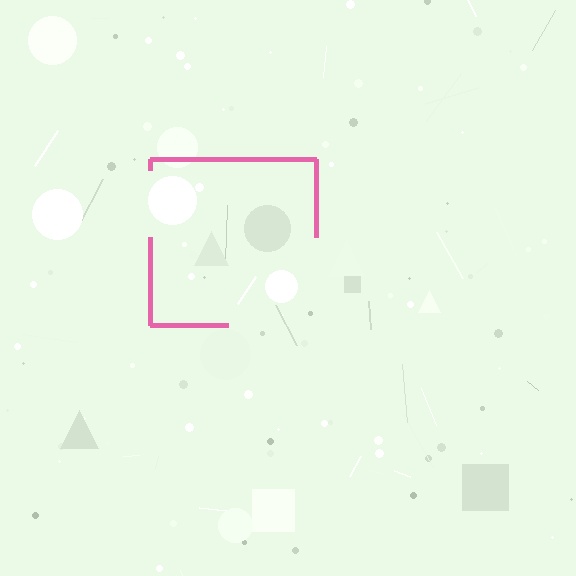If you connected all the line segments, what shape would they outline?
They would outline a square.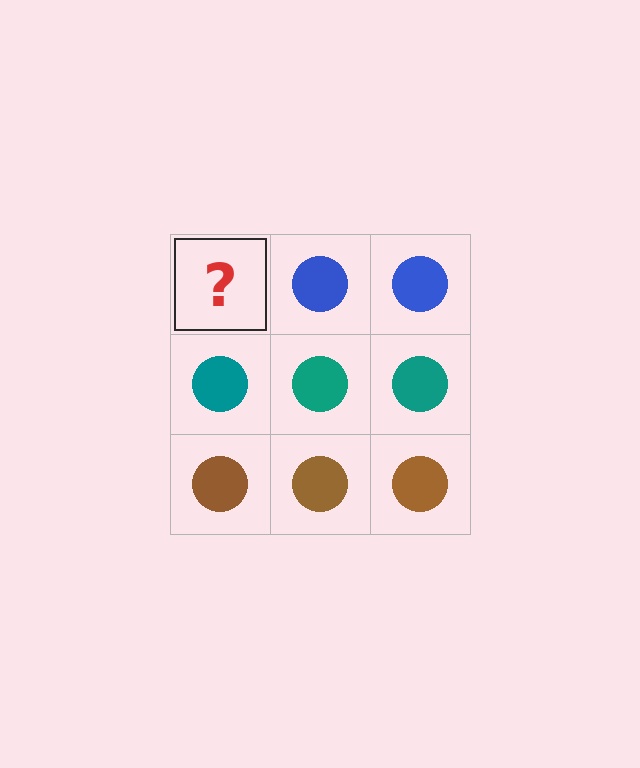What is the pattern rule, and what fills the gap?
The rule is that each row has a consistent color. The gap should be filled with a blue circle.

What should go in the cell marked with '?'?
The missing cell should contain a blue circle.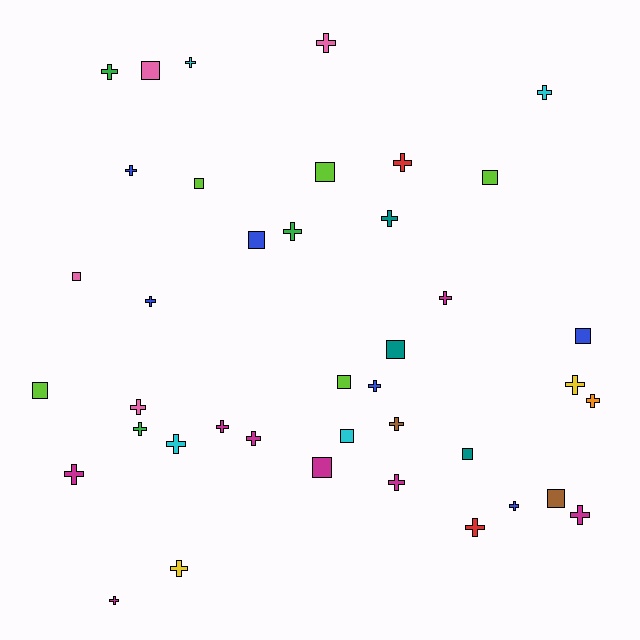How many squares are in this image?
There are 14 squares.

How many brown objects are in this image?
There are 2 brown objects.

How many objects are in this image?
There are 40 objects.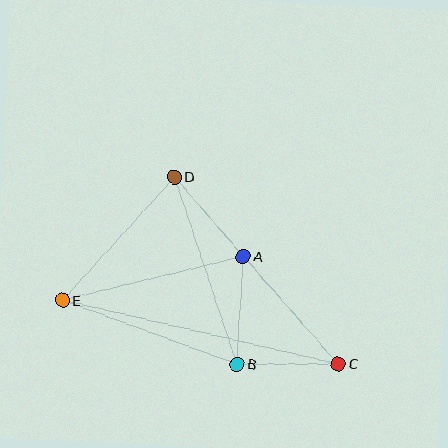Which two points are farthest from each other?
Points C and E are farthest from each other.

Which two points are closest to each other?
Points B and C are closest to each other.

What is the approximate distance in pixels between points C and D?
The distance between C and D is approximately 248 pixels.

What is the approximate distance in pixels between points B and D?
The distance between B and D is approximately 197 pixels.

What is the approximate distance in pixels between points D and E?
The distance between D and E is approximately 166 pixels.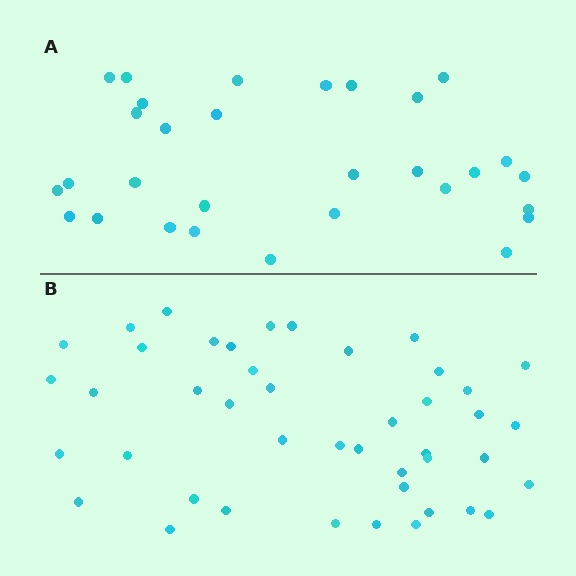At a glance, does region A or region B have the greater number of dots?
Region B (the bottom region) has more dots.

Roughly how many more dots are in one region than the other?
Region B has approximately 15 more dots than region A.